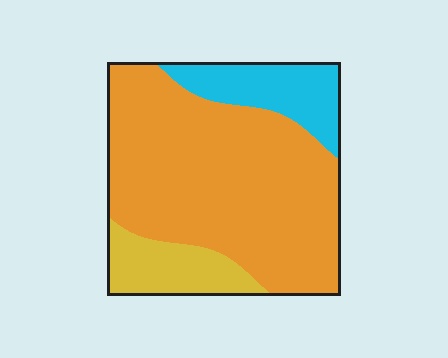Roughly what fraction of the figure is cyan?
Cyan takes up less than a sixth of the figure.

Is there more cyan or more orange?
Orange.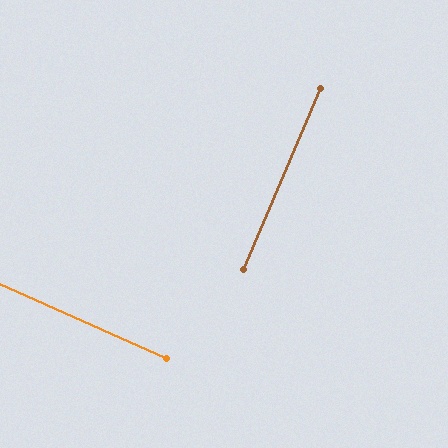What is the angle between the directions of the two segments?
Approximately 89 degrees.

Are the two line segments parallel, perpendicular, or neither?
Perpendicular — they meet at approximately 89°.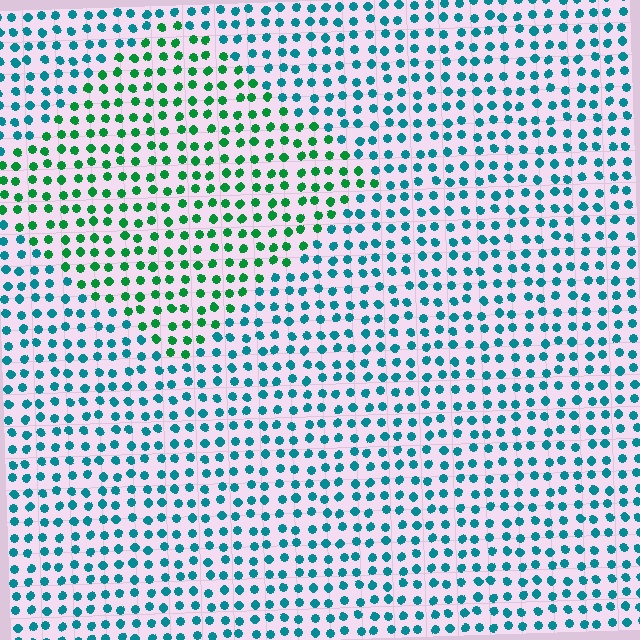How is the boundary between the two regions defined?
The boundary is defined purely by a slight shift in hue (about 44 degrees). Spacing, size, and orientation are identical on both sides.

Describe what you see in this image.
The image is filled with small teal elements in a uniform arrangement. A diamond-shaped region is visible where the elements are tinted to a slightly different hue, forming a subtle color boundary.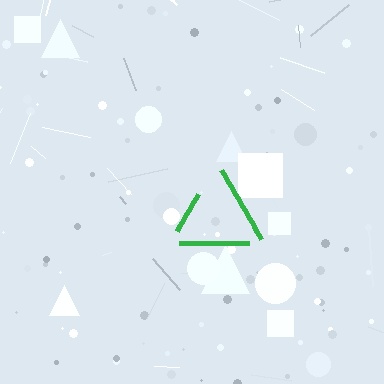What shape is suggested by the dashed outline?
The dashed outline suggests a triangle.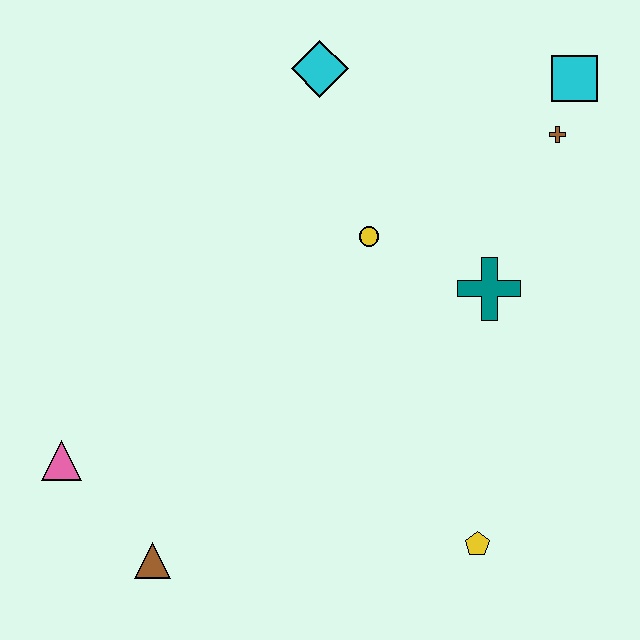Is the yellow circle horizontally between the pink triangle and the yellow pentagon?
Yes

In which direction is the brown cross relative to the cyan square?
The brown cross is below the cyan square.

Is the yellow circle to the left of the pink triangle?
No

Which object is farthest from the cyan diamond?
The brown triangle is farthest from the cyan diamond.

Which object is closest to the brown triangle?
The pink triangle is closest to the brown triangle.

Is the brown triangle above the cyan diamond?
No